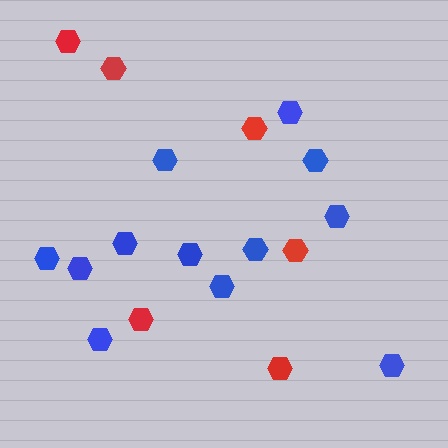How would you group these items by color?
There are 2 groups: one group of red hexagons (6) and one group of blue hexagons (12).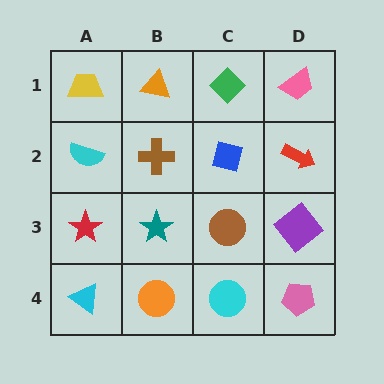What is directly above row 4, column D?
A purple diamond.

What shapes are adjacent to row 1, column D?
A red arrow (row 2, column D), a green diamond (row 1, column C).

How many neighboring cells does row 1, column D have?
2.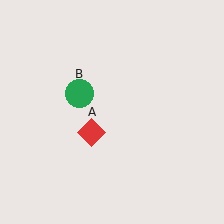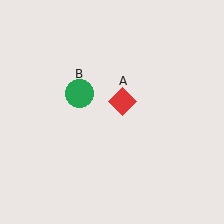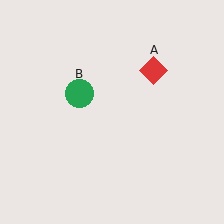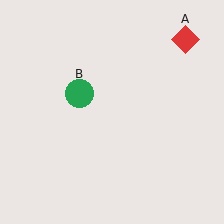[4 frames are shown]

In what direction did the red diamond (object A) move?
The red diamond (object A) moved up and to the right.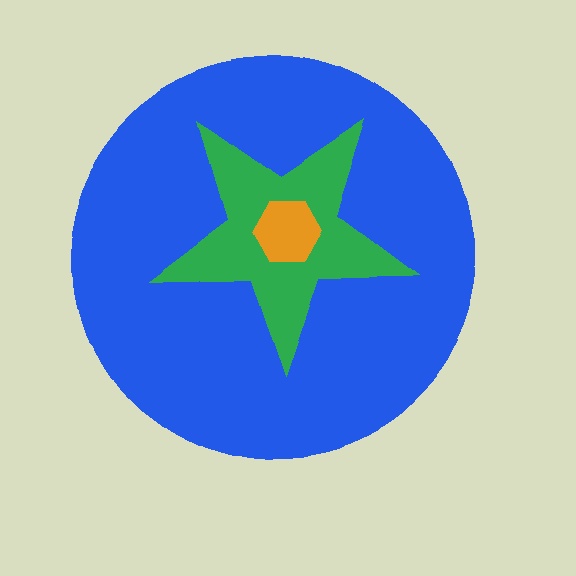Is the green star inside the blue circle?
Yes.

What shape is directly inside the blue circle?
The green star.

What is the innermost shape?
The orange hexagon.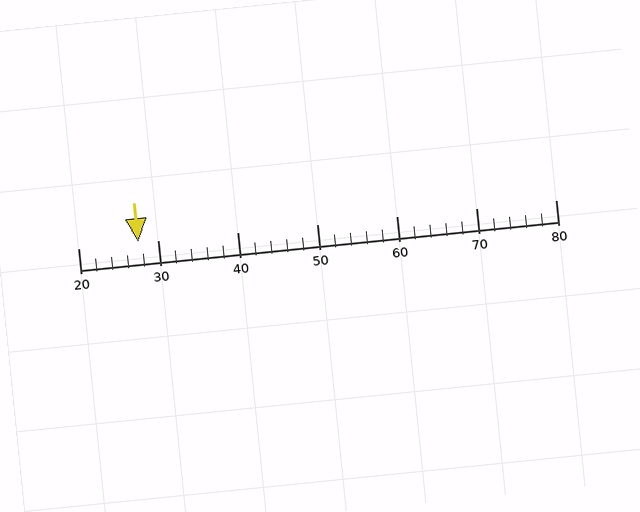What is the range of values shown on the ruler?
The ruler shows values from 20 to 80.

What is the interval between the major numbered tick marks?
The major tick marks are spaced 10 units apart.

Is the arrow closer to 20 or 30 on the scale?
The arrow is closer to 30.